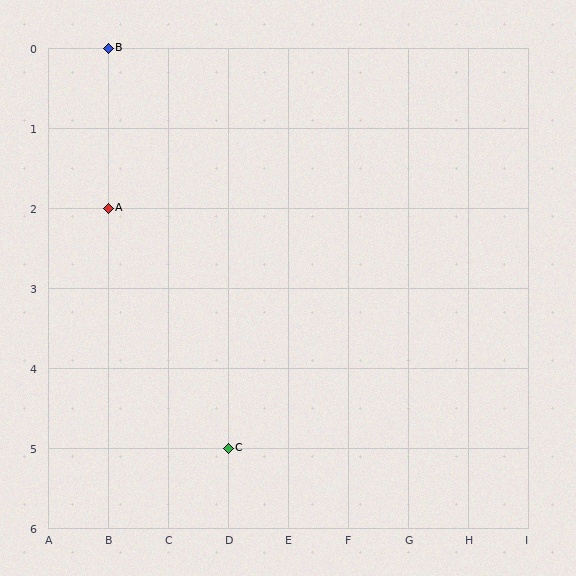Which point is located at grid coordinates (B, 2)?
Point A is at (B, 2).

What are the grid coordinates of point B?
Point B is at grid coordinates (B, 0).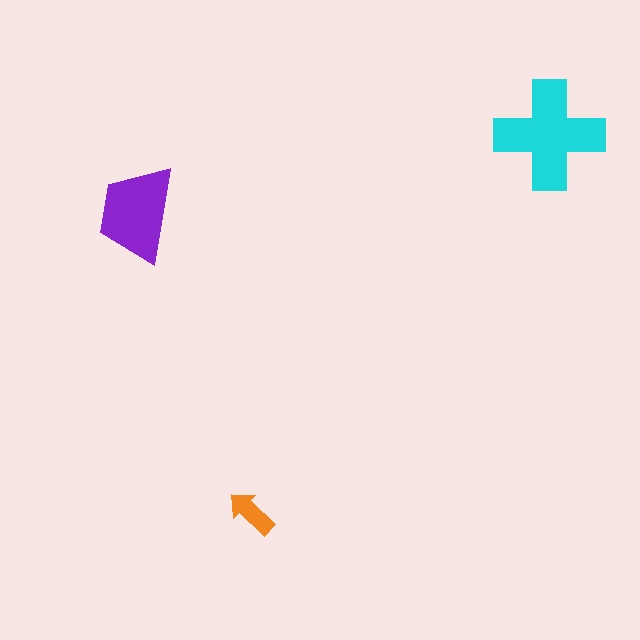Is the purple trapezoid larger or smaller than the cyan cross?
Smaller.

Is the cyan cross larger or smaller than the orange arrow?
Larger.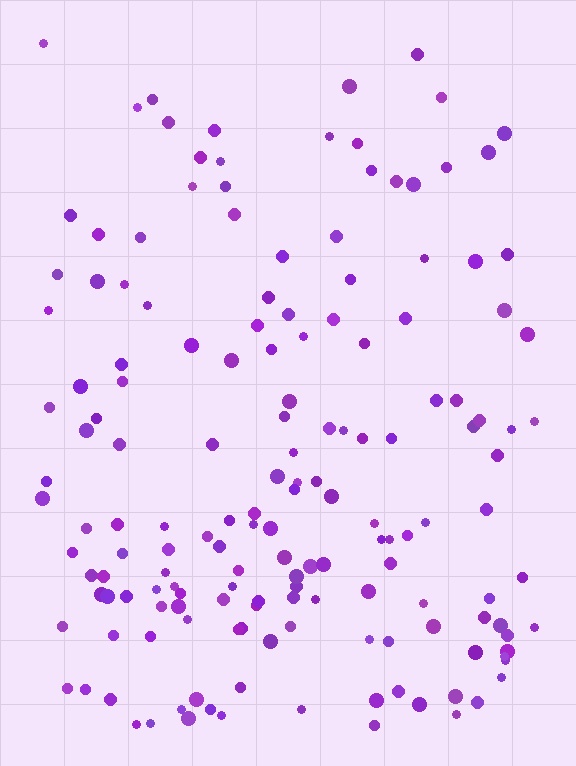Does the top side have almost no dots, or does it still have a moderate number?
Still a moderate number, just noticeably fewer than the bottom.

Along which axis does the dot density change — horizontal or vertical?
Vertical.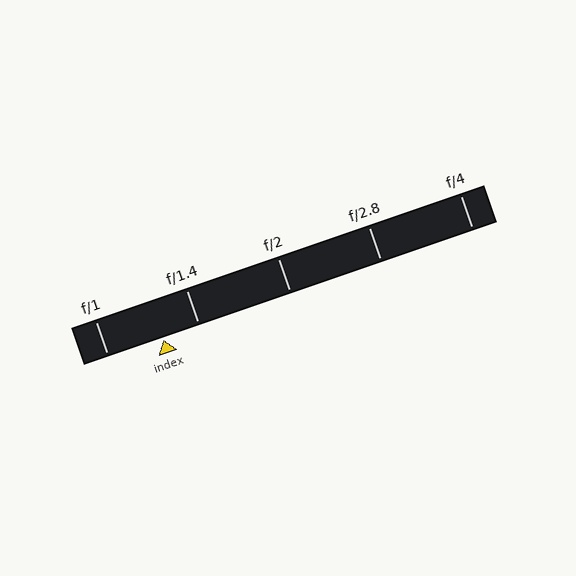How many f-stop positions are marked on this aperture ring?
There are 5 f-stop positions marked.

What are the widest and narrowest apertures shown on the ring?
The widest aperture shown is f/1 and the narrowest is f/4.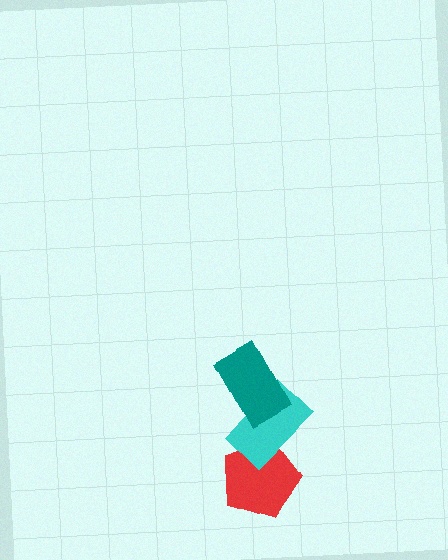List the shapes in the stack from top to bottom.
From top to bottom: the teal rectangle, the cyan rectangle, the red pentagon.